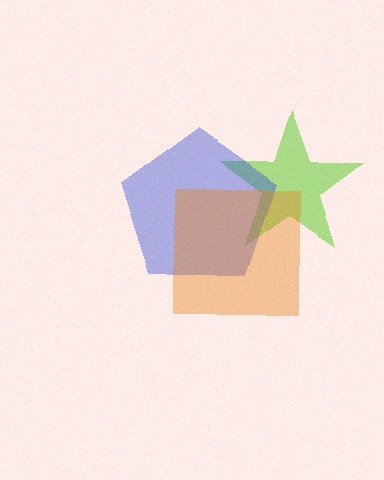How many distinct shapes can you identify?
There are 3 distinct shapes: a lime star, a blue pentagon, an orange square.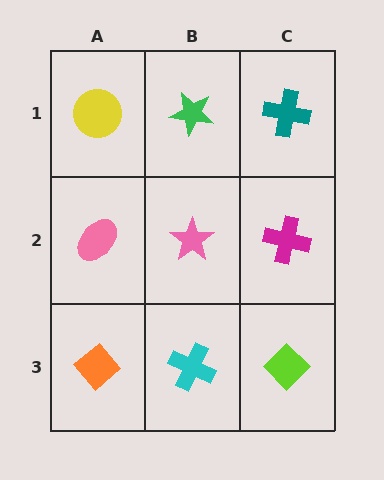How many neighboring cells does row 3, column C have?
2.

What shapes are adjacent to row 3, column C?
A magenta cross (row 2, column C), a cyan cross (row 3, column B).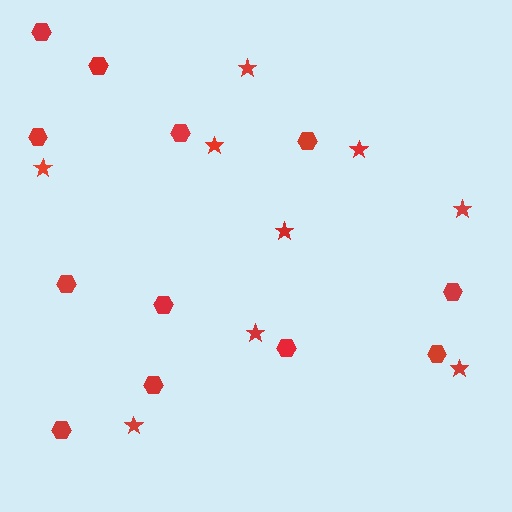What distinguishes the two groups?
There are 2 groups: one group of stars (9) and one group of hexagons (12).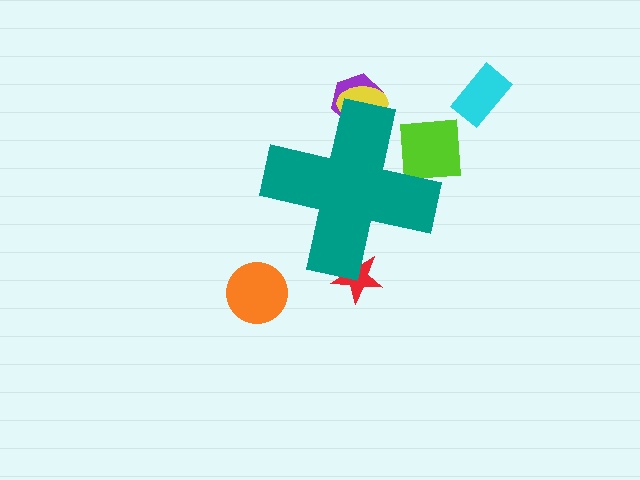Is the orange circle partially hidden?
No, the orange circle is fully visible.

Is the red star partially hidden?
Yes, the red star is partially hidden behind the teal cross.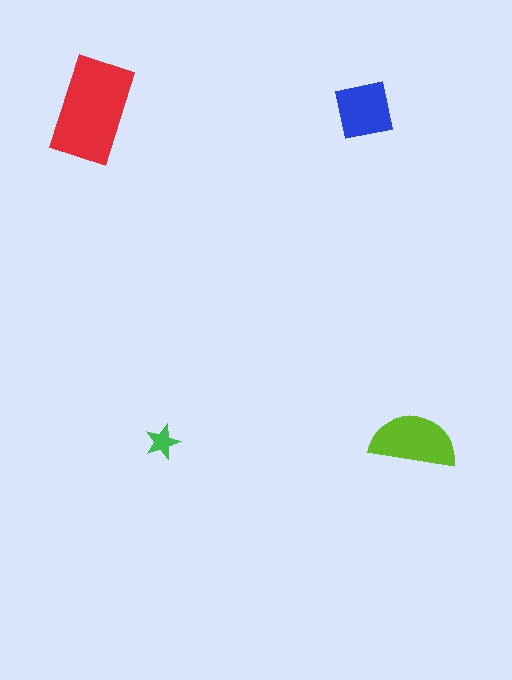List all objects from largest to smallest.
The red rectangle, the lime semicircle, the blue square, the green star.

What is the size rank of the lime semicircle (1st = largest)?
2nd.